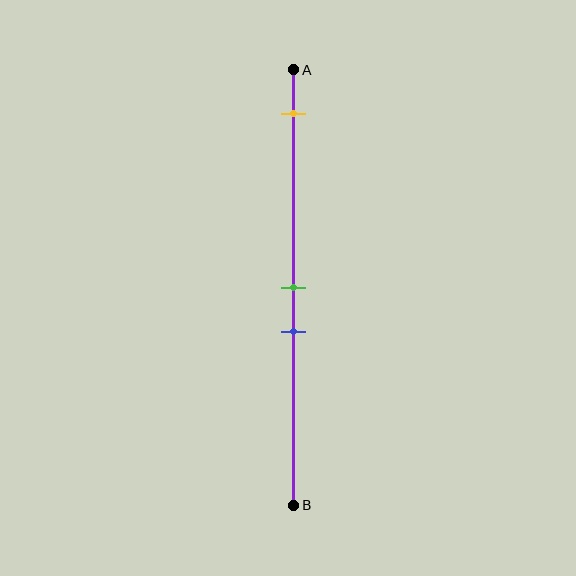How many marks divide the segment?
There are 3 marks dividing the segment.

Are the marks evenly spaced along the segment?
No, the marks are not evenly spaced.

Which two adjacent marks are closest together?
The green and blue marks are the closest adjacent pair.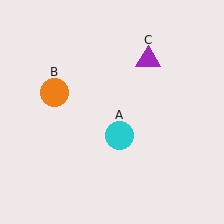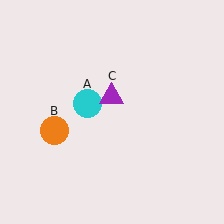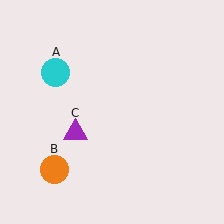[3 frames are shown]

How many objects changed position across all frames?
3 objects changed position: cyan circle (object A), orange circle (object B), purple triangle (object C).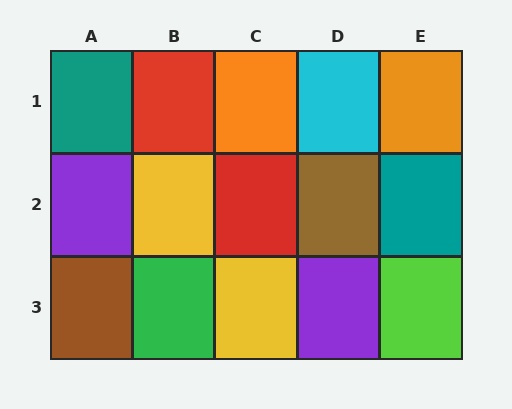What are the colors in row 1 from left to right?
Teal, red, orange, cyan, orange.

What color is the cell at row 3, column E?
Lime.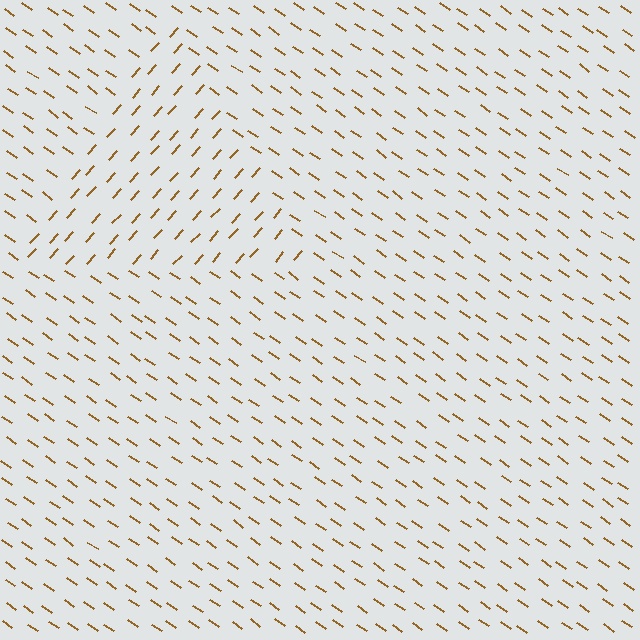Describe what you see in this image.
The image is filled with small brown line segments. A triangle region in the image has lines oriented differently from the surrounding lines, creating a visible texture boundary.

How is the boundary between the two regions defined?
The boundary is defined purely by a change in line orientation (approximately 82 degrees difference). All lines are the same color and thickness.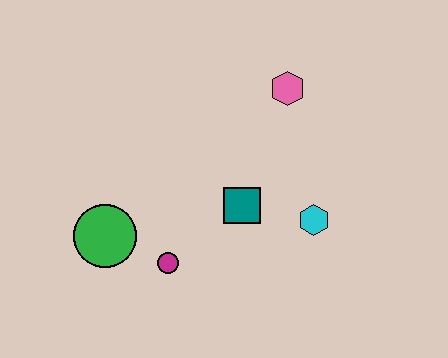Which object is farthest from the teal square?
The green circle is farthest from the teal square.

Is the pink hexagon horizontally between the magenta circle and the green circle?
No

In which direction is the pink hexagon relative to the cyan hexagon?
The pink hexagon is above the cyan hexagon.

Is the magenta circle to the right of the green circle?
Yes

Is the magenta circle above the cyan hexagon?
No